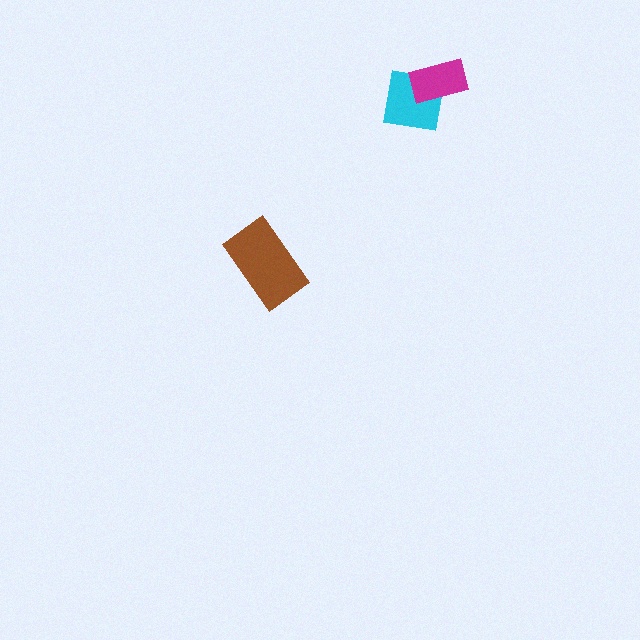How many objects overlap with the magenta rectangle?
1 object overlaps with the magenta rectangle.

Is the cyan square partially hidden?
Yes, it is partially covered by another shape.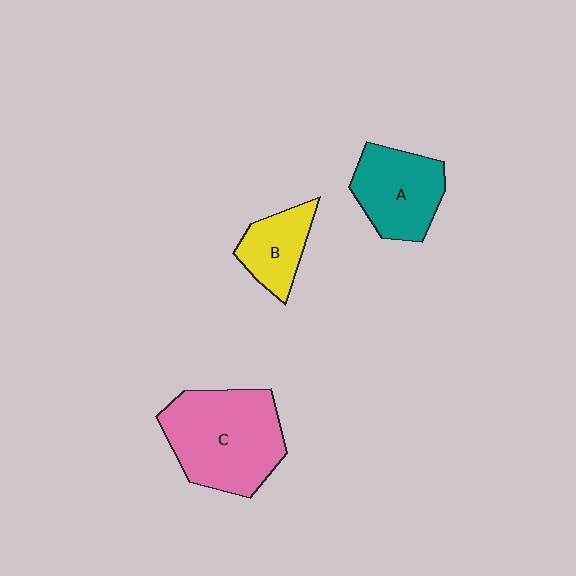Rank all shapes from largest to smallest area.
From largest to smallest: C (pink), A (teal), B (yellow).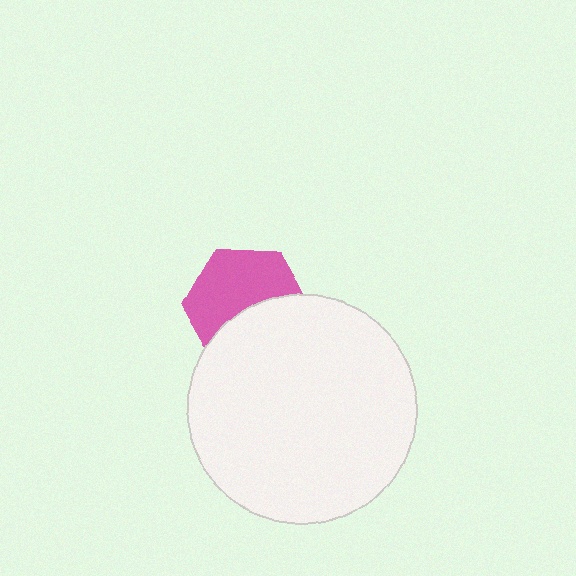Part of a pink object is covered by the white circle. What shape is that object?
It is a hexagon.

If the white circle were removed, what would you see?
You would see the complete pink hexagon.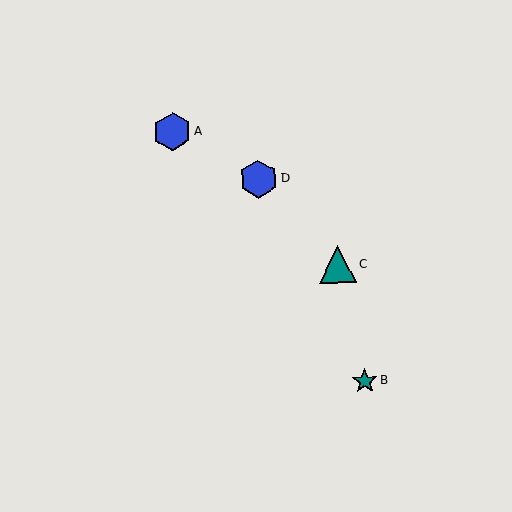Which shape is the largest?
The blue hexagon (labeled A) is the largest.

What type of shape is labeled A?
Shape A is a blue hexagon.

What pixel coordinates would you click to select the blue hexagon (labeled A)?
Click at (172, 132) to select the blue hexagon A.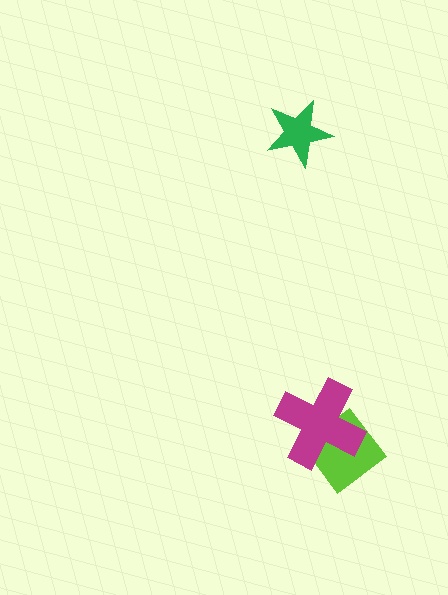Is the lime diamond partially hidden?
Yes, it is partially covered by another shape.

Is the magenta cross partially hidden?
No, no other shape covers it.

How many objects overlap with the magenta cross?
1 object overlaps with the magenta cross.